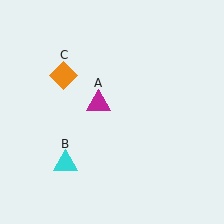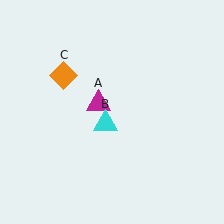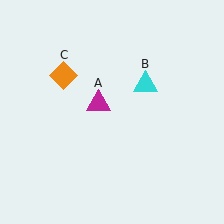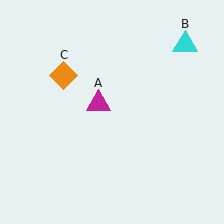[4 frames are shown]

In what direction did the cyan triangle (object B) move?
The cyan triangle (object B) moved up and to the right.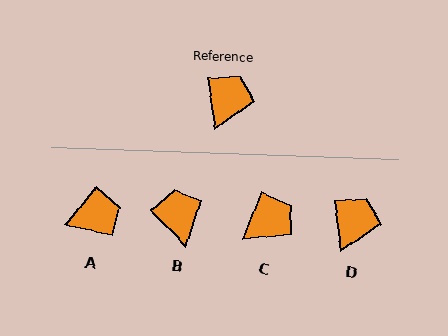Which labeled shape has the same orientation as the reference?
D.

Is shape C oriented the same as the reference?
No, it is off by about 30 degrees.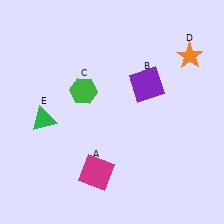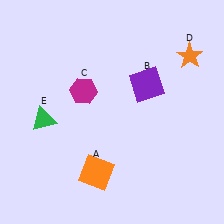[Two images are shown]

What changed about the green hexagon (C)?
In Image 1, C is green. In Image 2, it changed to magenta.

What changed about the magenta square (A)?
In Image 1, A is magenta. In Image 2, it changed to orange.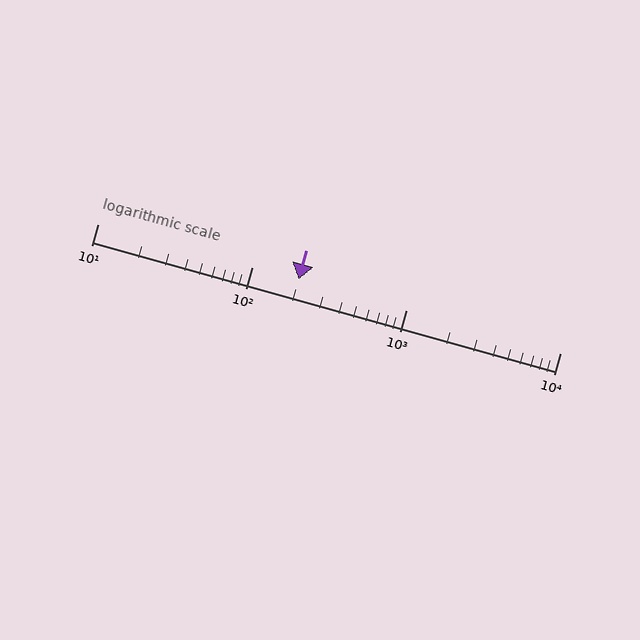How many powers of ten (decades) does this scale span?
The scale spans 3 decades, from 10 to 10000.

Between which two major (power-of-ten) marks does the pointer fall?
The pointer is between 100 and 1000.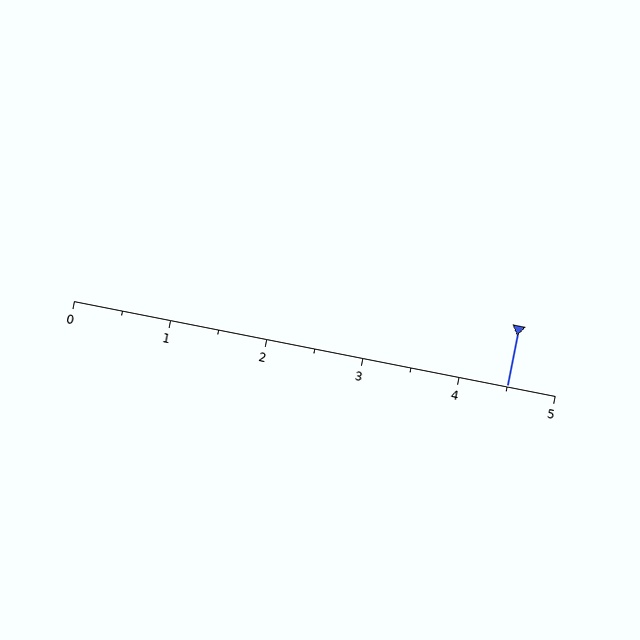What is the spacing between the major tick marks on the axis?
The major ticks are spaced 1 apart.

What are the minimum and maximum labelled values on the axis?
The axis runs from 0 to 5.